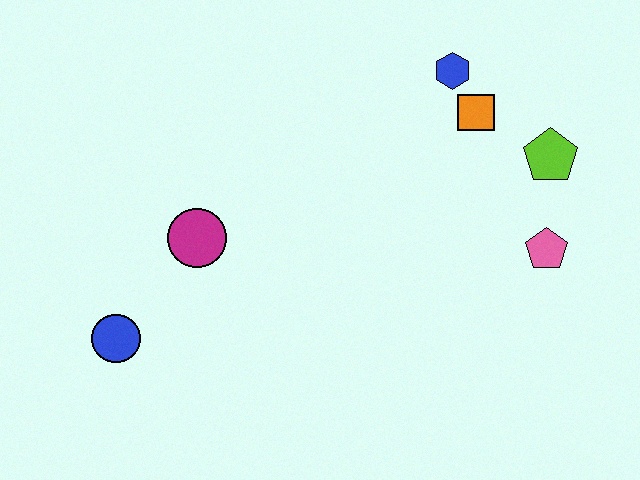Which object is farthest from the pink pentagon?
The blue circle is farthest from the pink pentagon.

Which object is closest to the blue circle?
The magenta circle is closest to the blue circle.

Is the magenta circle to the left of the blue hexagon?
Yes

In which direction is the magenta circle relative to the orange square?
The magenta circle is to the left of the orange square.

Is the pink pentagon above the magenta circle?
No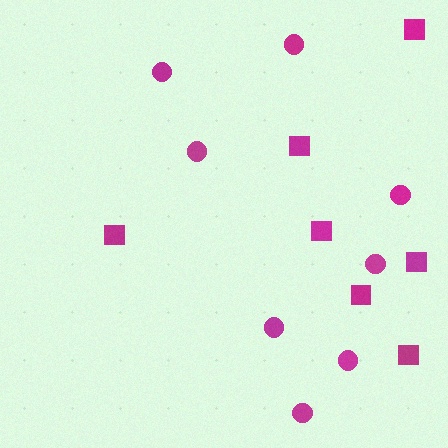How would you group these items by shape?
There are 2 groups: one group of circles (8) and one group of squares (7).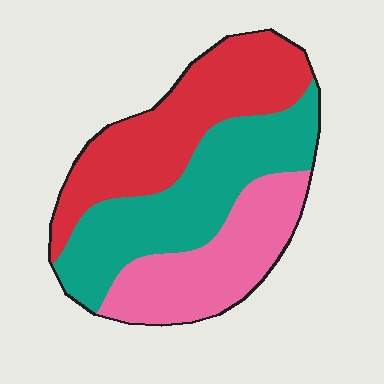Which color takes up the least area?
Pink, at roughly 30%.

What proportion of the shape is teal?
Teal covers around 35% of the shape.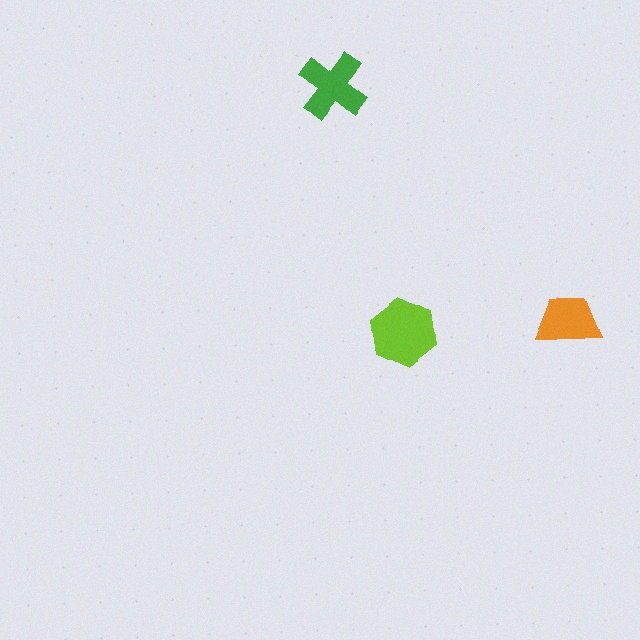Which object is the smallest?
The orange trapezoid.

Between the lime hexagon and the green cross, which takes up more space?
The lime hexagon.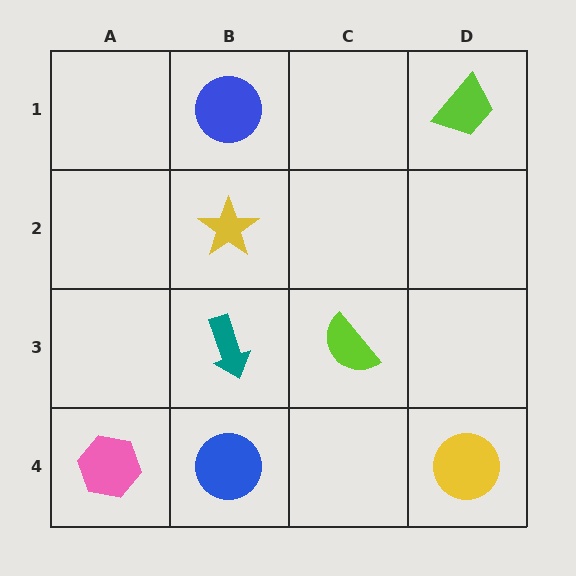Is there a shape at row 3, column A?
No, that cell is empty.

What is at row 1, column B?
A blue circle.